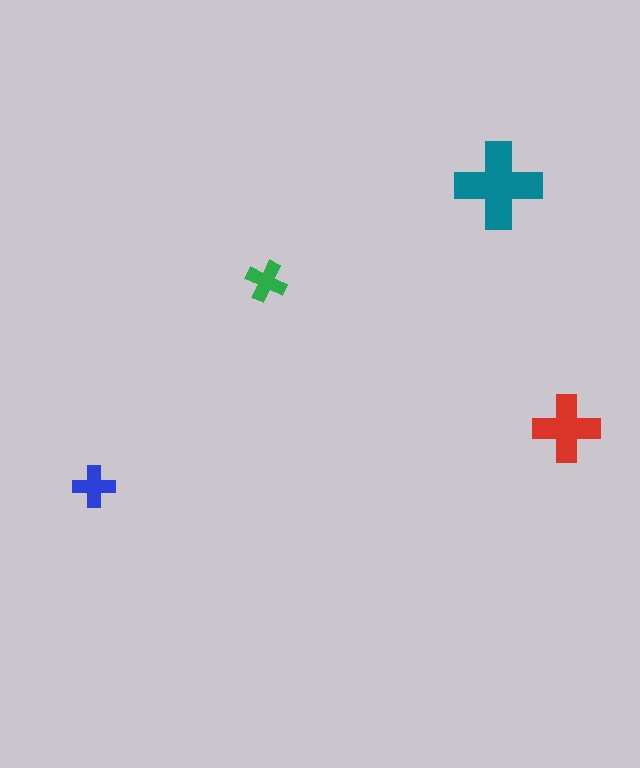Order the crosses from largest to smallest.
the teal one, the red one, the blue one, the green one.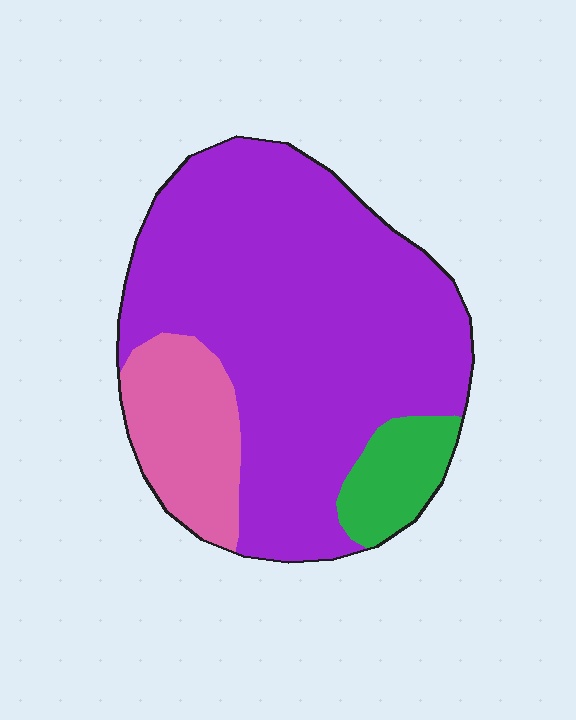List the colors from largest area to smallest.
From largest to smallest: purple, pink, green.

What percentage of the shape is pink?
Pink takes up about one sixth (1/6) of the shape.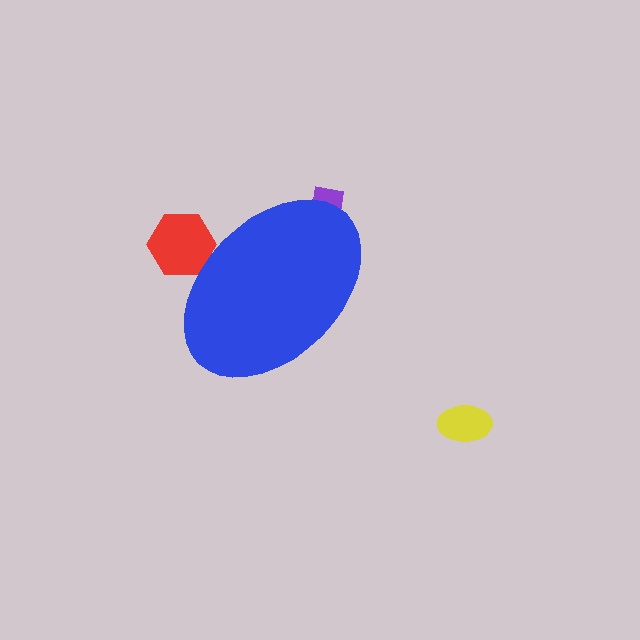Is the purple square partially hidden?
Yes, the purple square is partially hidden behind the blue ellipse.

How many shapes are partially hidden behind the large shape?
2 shapes are partially hidden.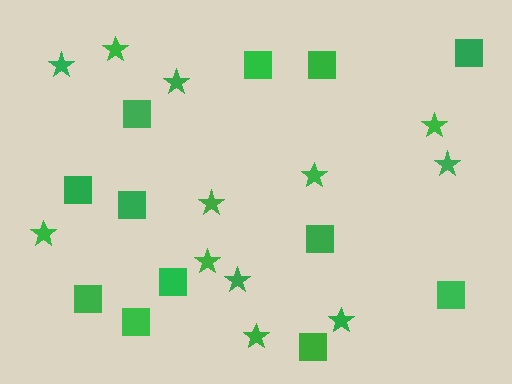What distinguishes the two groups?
There are 2 groups: one group of squares (12) and one group of stars (12).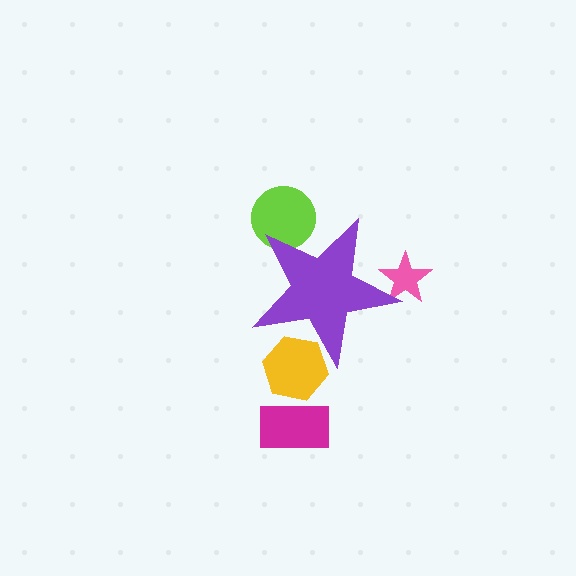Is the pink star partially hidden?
Yes, the pink star is partially hidden behind the purple star.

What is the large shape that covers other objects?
A purple star.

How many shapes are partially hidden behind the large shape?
3 shapes are partially hidden.